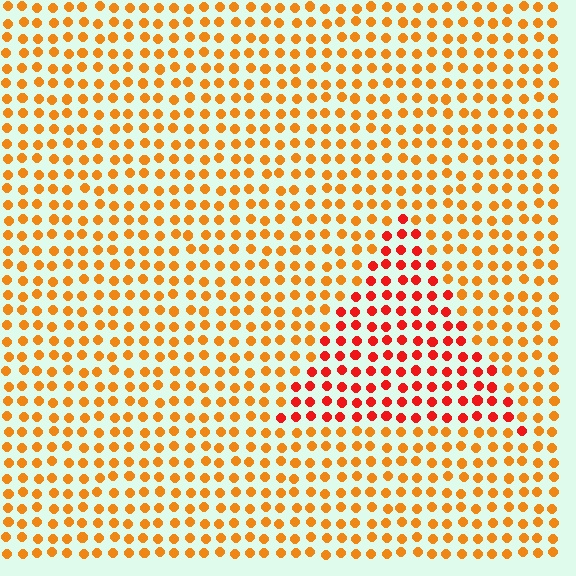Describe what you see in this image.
The image is filled with small orange elements in a uniform arrangement. A triangle-shaped region is visible where the elements are tinted to a slightly different hue, forming a subtle color boundary.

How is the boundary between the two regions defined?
The boundary is defined purely by a slight shift in hue (about 32 degrees). Spacing, size, and orientation are identical on both sides.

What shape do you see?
I see a triangle.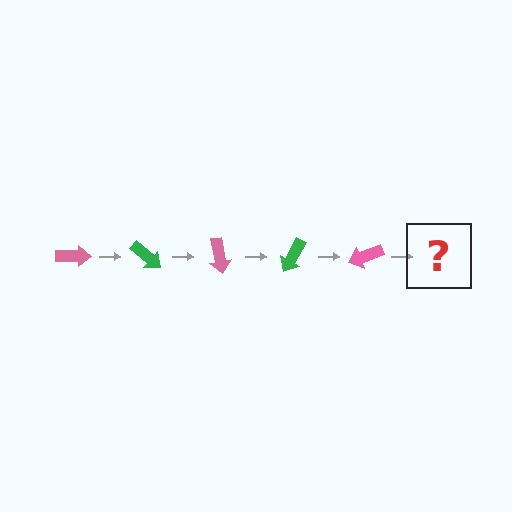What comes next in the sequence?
The next element should be a green arrow, rotated 200 degrees from the start.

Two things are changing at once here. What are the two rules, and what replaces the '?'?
The two rules are that it rotates 40 degrees each step and the color cycles through pink and green. The '?' should be a green arrow, rotated 200 degrees from the start.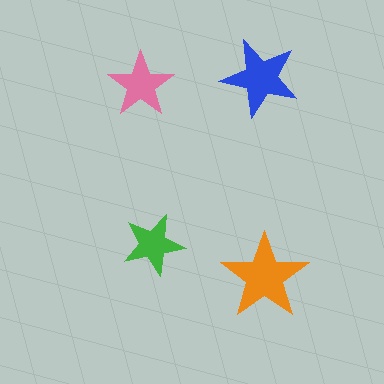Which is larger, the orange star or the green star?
The orange one.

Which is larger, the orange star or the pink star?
The orange one.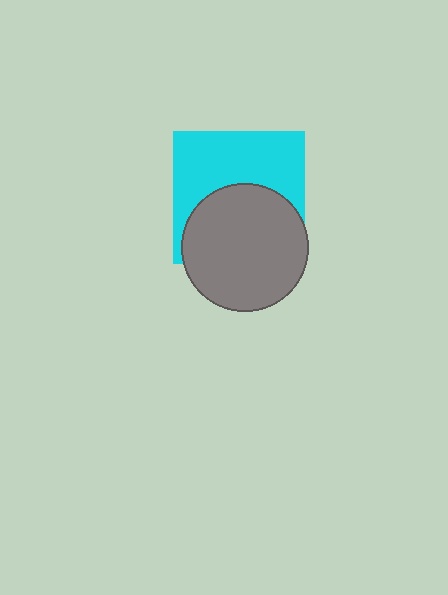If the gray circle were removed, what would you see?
You would see the complete cyan square.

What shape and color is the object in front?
The object in front is a gray circle.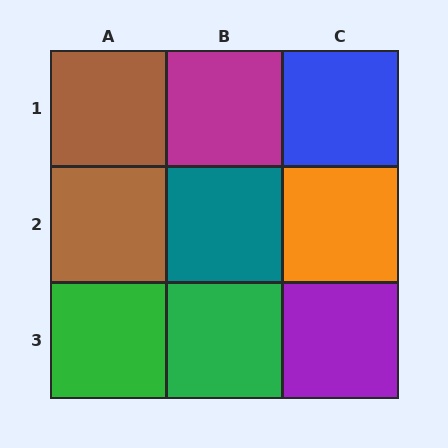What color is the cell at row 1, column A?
Brown.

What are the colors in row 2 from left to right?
Brown, teal, orange.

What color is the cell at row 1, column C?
Blue.